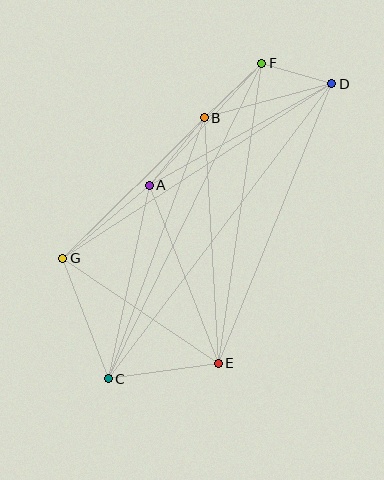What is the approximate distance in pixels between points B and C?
The distance between B and C is approximately 278 pixels.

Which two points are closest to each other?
Points D and F are closest to each other.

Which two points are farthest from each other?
Points C and D are farthest from each other.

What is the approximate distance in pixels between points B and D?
The distance between B and D is approximately 132 pixels.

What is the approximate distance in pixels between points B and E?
The distance between B and E is approximately 246 pixels.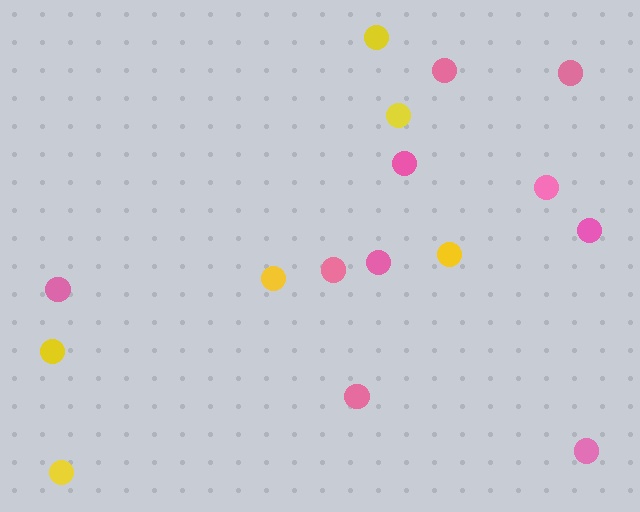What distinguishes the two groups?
There are 2 groups: one group of yellow circles (6) and one group of pink circles (10).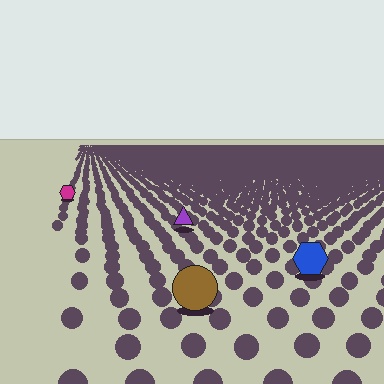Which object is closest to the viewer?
The brown circle is closest. The texture marks near it are larger and more spread out.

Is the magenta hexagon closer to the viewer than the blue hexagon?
No. The blue hexagon is closer — you can tell from the texture gradient: the ground texture is coarser near it.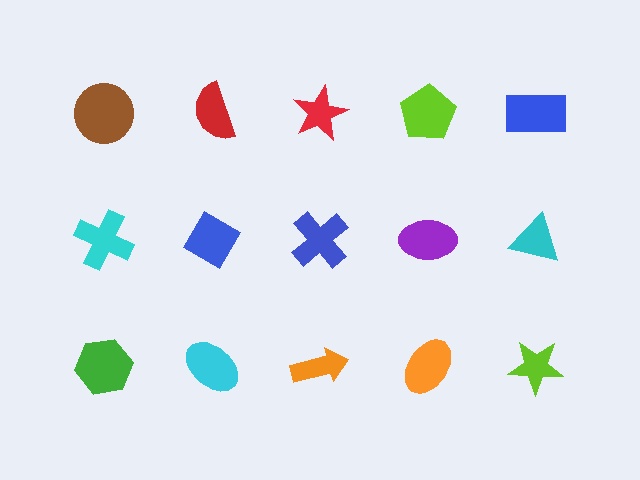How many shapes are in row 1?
5 shapes.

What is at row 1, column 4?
A lime pentagon.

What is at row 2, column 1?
A cyan cross.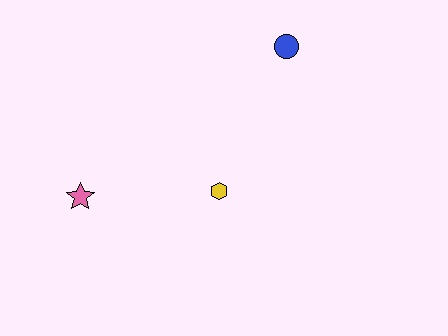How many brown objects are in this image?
There are no brown objects.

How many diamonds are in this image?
There are no diamonds.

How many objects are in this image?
There are 3 objects.